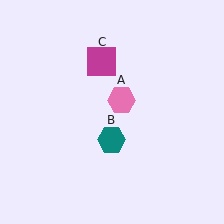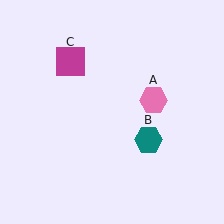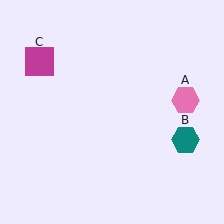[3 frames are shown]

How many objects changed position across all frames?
3 objects changed position: pink hexagon (object A), teal hexagon (object B), magenta square (object C).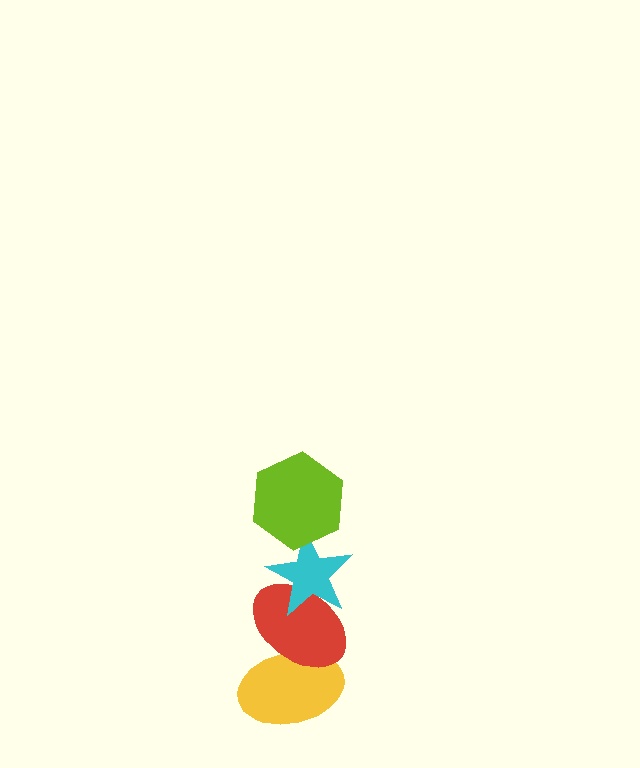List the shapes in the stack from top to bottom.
From top to bottom: the lime hexagon, the cyan star, the red ellipse, the yellow ellipse.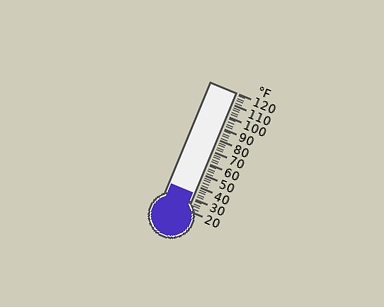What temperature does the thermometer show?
The thermometer shows approximately 34°F.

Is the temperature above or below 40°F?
The temperature is below 40°F.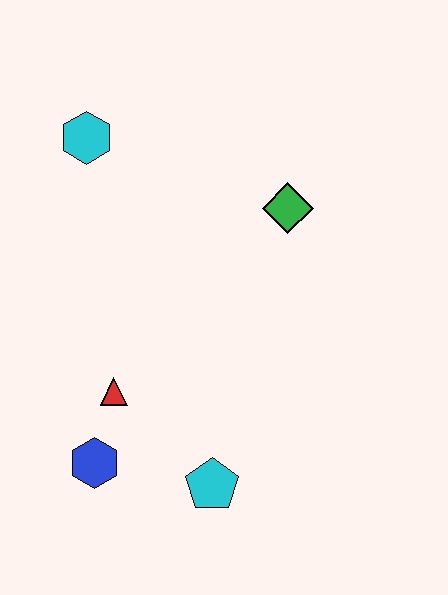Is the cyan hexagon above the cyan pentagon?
Yes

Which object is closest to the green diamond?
The cyan hexagon is closest to the green diamond.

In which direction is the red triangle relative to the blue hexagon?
The red triangle is above the blue hexagon.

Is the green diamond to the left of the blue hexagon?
No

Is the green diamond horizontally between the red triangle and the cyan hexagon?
No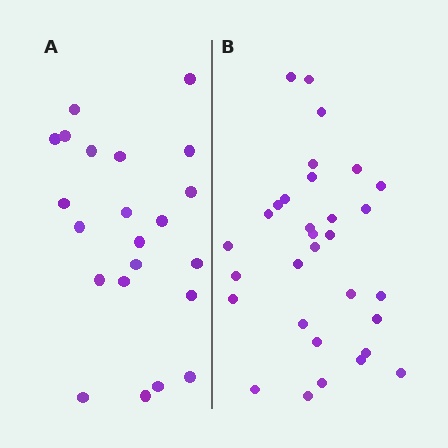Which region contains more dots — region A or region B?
Region B (the right region) has more dots.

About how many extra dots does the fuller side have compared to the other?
Region B has roughly 8 or so more dots than region A.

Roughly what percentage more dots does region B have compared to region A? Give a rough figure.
About 40% more.